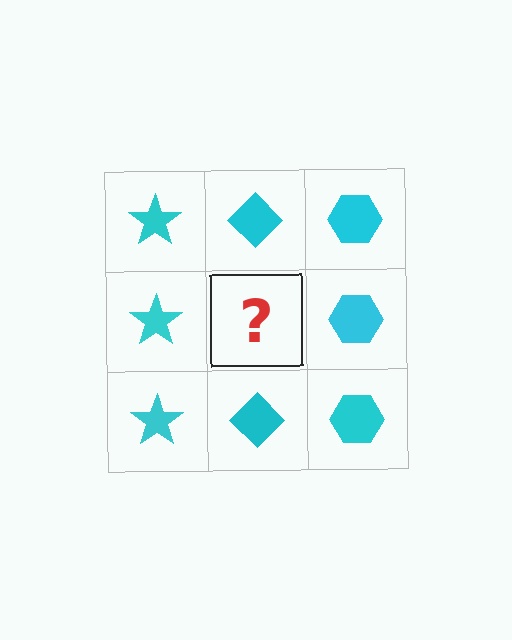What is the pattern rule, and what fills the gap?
The rule is that each column has a consistent shape. The gap should be filled with a cyan diamond.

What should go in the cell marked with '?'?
The missing cell should contain a cyan diamond.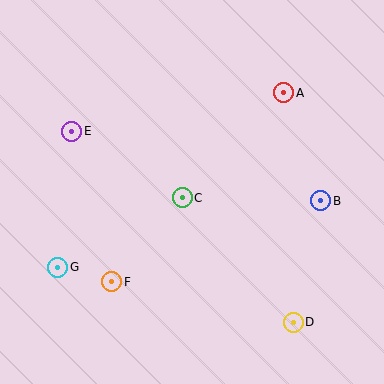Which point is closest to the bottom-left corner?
Point G is closest to the bottom-left corner.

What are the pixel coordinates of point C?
Point C is at (182, 198).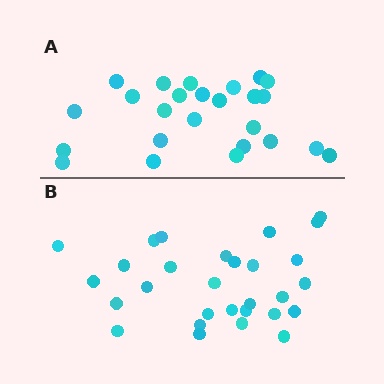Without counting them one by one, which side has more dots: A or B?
Region B (the bottom region) has more dots.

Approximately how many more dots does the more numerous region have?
Region B has about 4 more dots than region A.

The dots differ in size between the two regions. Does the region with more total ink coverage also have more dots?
No. Region A has more total ink coverage because its dots are larger, but region B actually contains more individual dots. Total area can be misleading — the number of items is what matters here.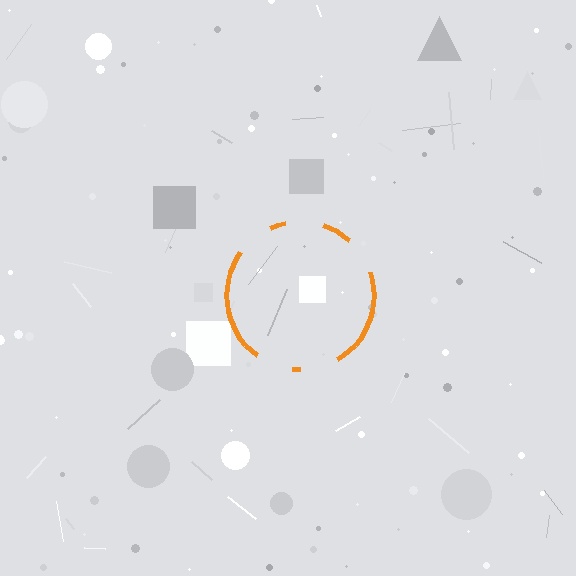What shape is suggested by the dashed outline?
The dashed outline suggests a circle.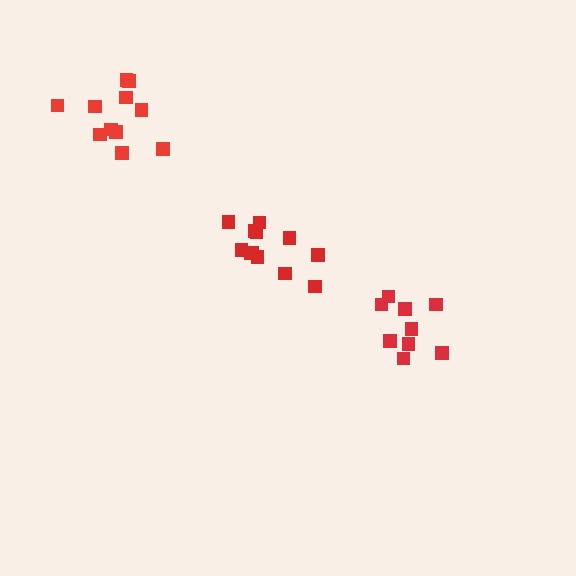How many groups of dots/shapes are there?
There are 3 groups.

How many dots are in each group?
Group 1: 11 dots, Group 2: 12 dots, Group 3: 9 dots (32 total).